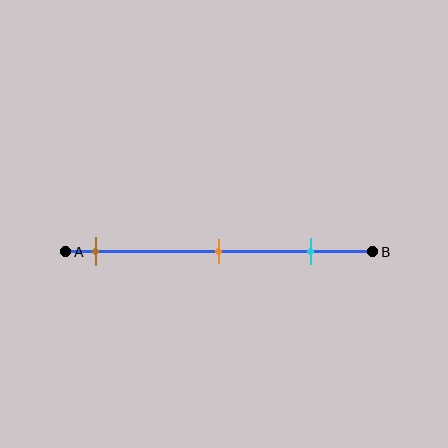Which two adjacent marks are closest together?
The orange and cyan marks are the closest adjacent pair.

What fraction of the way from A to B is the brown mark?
The brown mark is approximately 10% (0.1) of the way from A to B.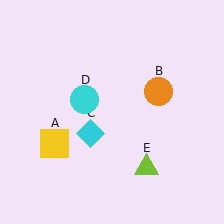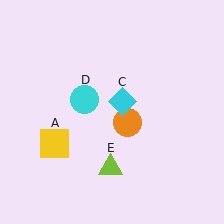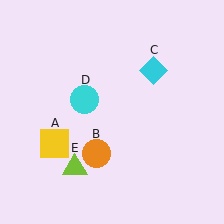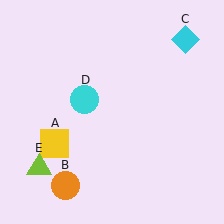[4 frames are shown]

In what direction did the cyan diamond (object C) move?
The cyan diamond (object C) moved up and to the right.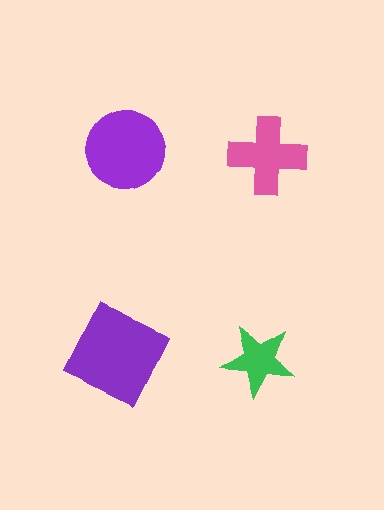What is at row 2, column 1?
A purple square.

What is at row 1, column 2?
A pink cross.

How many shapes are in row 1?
2 shapes.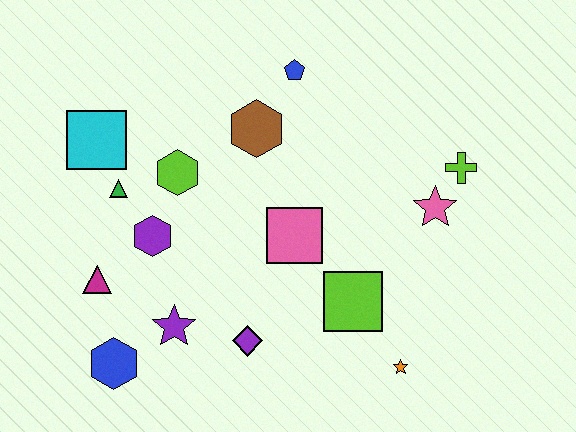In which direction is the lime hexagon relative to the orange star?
The lime hexagon is to the left of the orange star.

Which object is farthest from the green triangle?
The lime cross is farthest from the green triangle.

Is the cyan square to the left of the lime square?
Yes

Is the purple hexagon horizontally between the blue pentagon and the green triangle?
Yes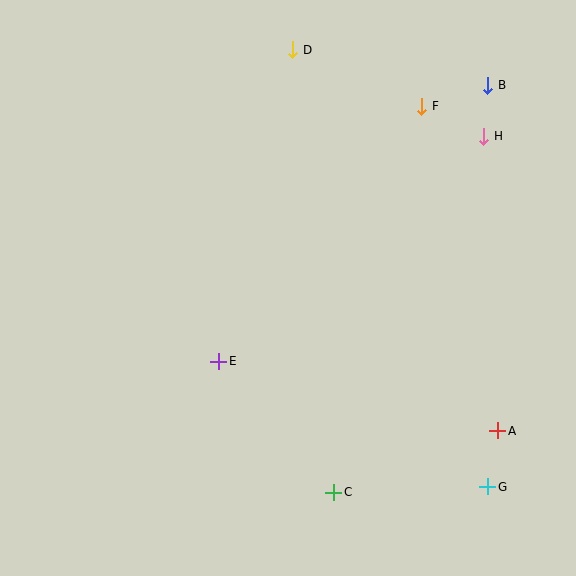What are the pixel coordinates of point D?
Point D is at (293, 50).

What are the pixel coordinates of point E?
Point E is at (219, 361).